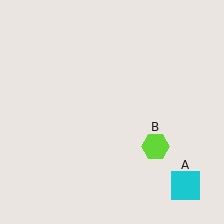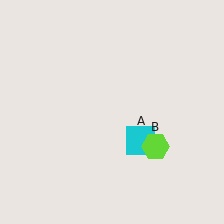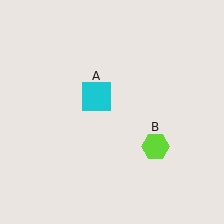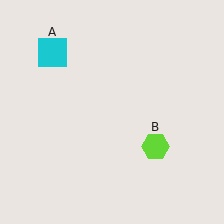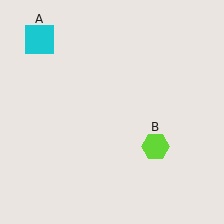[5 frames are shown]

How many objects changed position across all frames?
1 object changed position: cyan square (object A).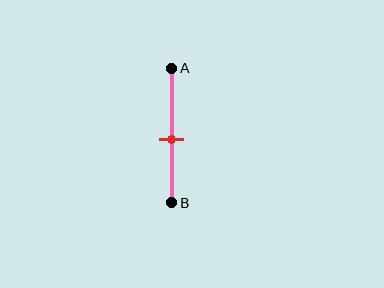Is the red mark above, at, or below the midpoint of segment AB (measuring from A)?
The red mark is below the midpoint of segment AB.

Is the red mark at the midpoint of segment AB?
No, the mark is at about 55% from A, not at the 50% midpoint.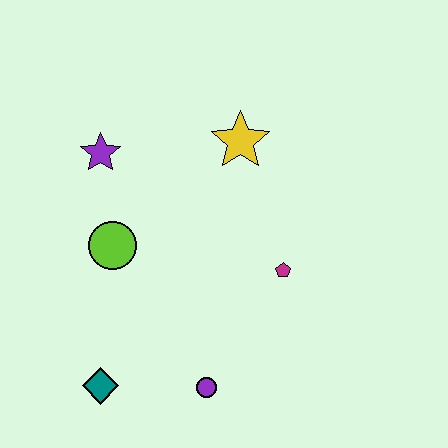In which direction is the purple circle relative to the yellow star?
The purple circle is below the yellow star.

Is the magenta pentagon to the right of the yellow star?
Yes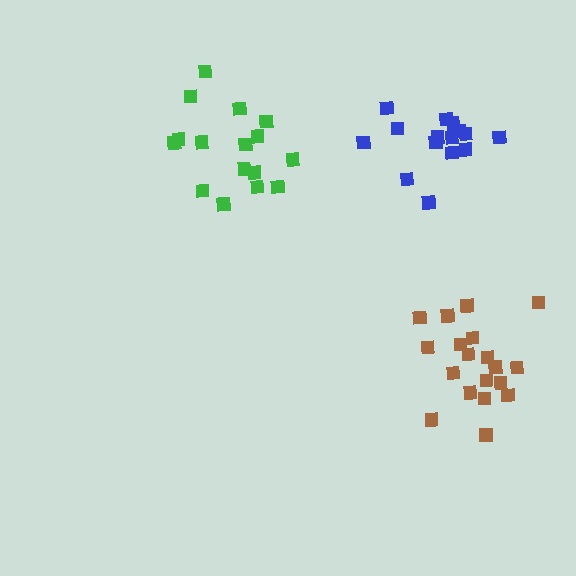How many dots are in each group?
Group 1: 19 dots, Group 2: 17 dots, Group 3: 15 dots (51 total).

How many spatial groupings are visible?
There are 3 spatial groupings.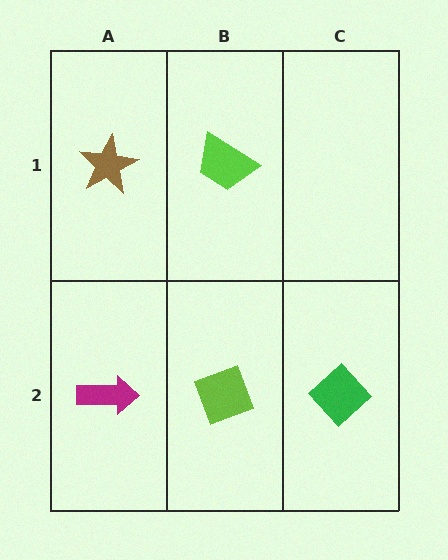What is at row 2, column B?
A lime diamond.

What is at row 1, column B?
A lime trapezoid.